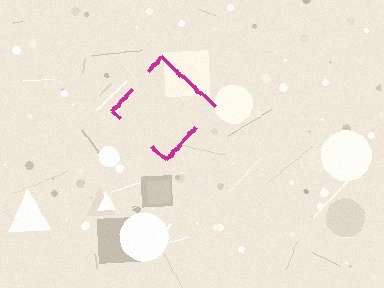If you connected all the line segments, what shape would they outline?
They would outline a diamond.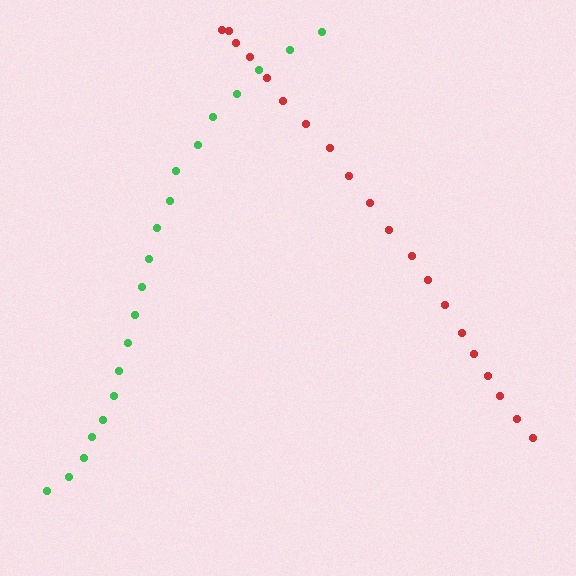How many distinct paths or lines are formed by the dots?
There are 2 distinct paths.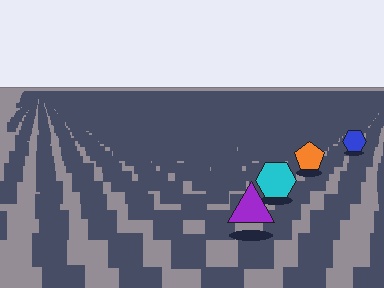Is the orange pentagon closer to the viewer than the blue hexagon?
Yes. The orange pentagon is closer — you can tell from the texture gradient: the ground texture is coarser near it.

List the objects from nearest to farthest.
From nearest to farthest: the purple triangle, the cyan hexagon, the orange pentagon, the blue hexagon.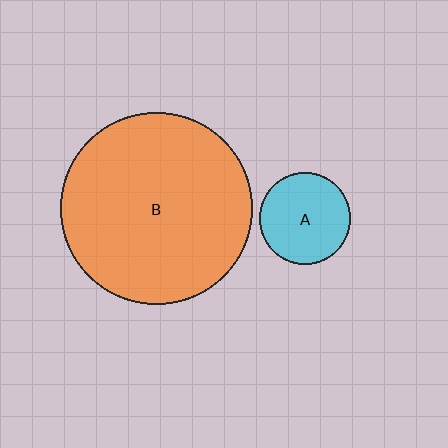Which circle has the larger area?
Circle B (orange).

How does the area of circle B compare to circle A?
Approximately 4.4 times.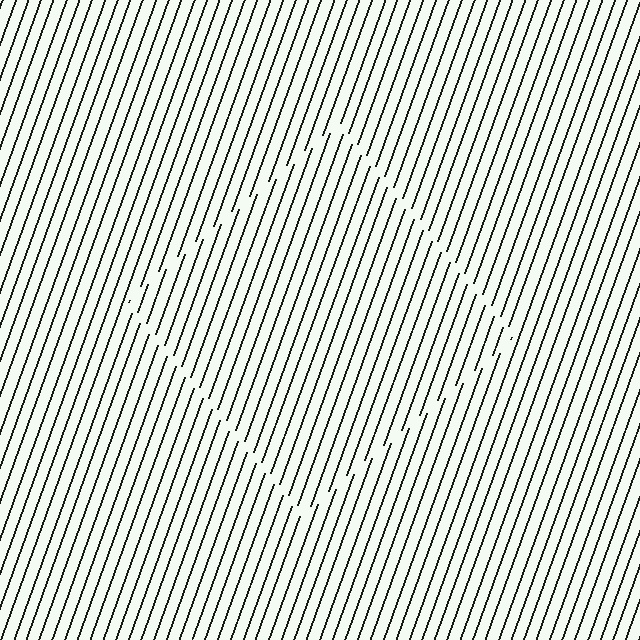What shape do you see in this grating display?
An illusory square. The interior of the shape contains the same grating, shifted by half a period — the contour is defined by the phase discontinuity where line-ends from the inner and outer gratings abut.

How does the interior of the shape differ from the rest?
The interior of the shape contains the same grating, shifted by half a period — the contour is defined by the phase discontinuity where line-ends from the inner and outer gratings abut.